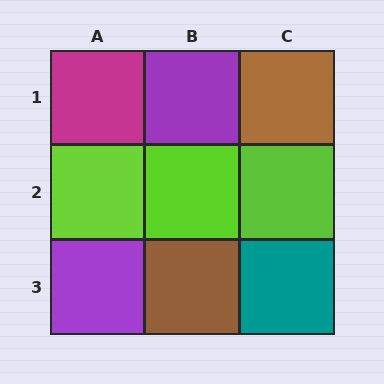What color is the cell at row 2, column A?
Lime.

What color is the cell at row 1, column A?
Magenta.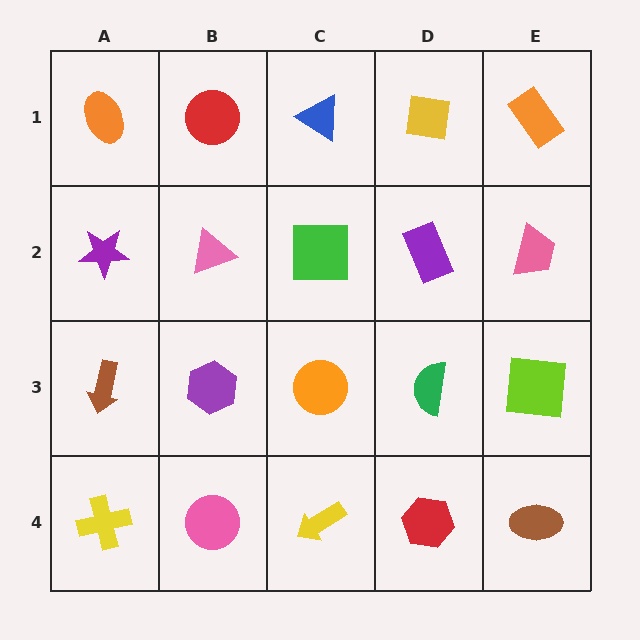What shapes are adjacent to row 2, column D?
A yellow square (row 1, column D), a green semicircle (row 3, column D), a green square (row 2, column C), a pink trapezoid (row 2, column E).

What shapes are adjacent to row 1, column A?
A purple star (row 2, column A), a red circle (row 1, column B).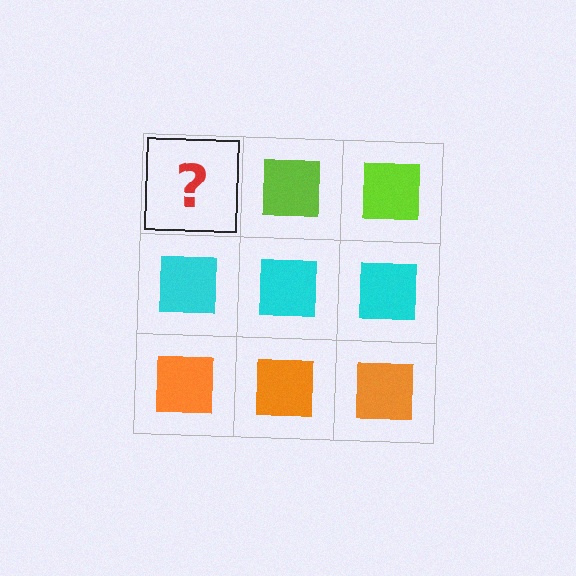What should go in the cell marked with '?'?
The missing cell should contain a lime square.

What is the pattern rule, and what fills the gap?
The rule is that each row has a consistent color. The gap should be filled with a lime square.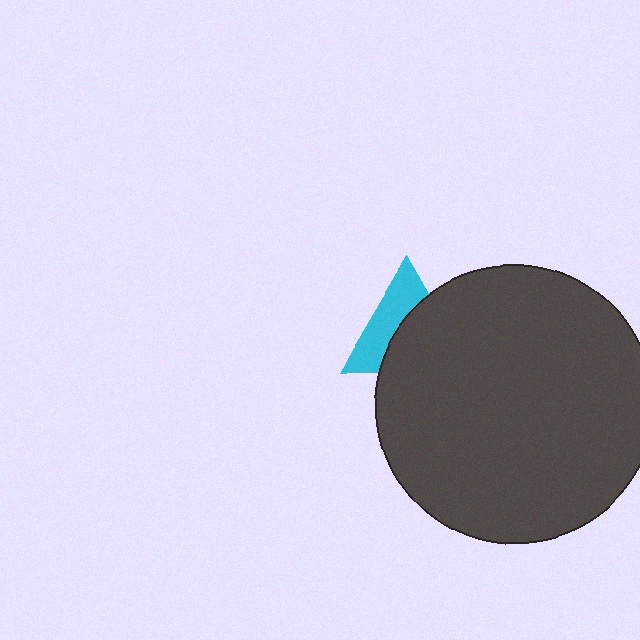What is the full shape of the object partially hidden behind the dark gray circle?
The partially hidden object is a cyan triangle.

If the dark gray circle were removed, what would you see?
You would see the complete cyan triangle.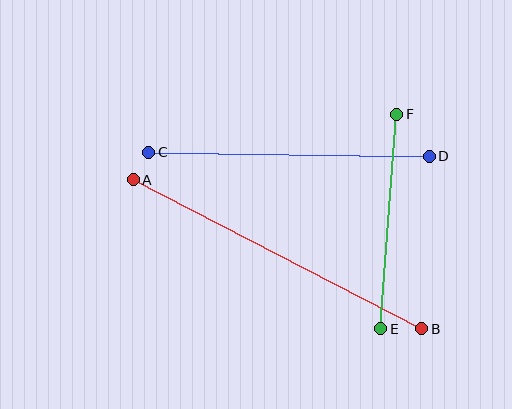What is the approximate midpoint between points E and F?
The midpoint is at approximately (389, 222) pixels.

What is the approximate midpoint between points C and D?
The midpoint is at approximately (289, 154) pixels.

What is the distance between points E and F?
The distance is approximately 215 pixels.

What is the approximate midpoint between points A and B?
The midpoint is at approximately (278, 254) pixels.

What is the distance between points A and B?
The distance is approximately 325 pixels.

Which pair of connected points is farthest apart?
Points A and B are farthest apart.